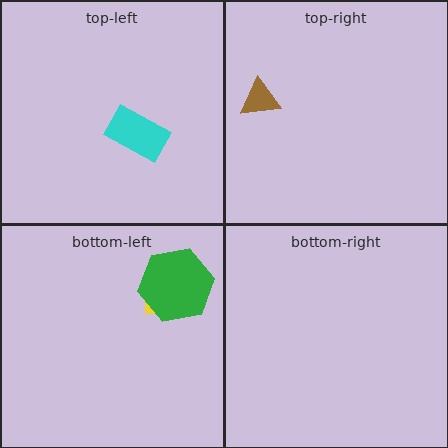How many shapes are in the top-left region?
1.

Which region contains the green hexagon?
The bottom-left region.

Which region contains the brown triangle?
The top-right region.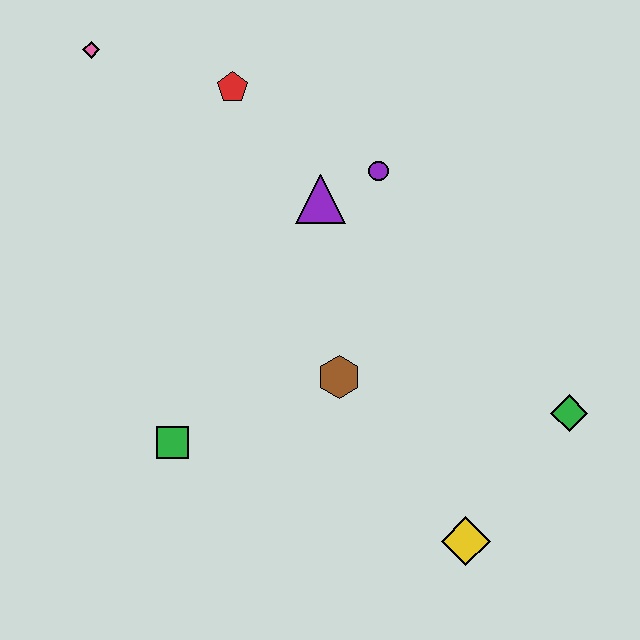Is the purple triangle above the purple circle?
No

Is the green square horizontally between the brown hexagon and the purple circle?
No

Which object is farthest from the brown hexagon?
The pink diamond is farthest from the brown hexagon.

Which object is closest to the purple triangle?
The purple circle is closest to the purple triangle.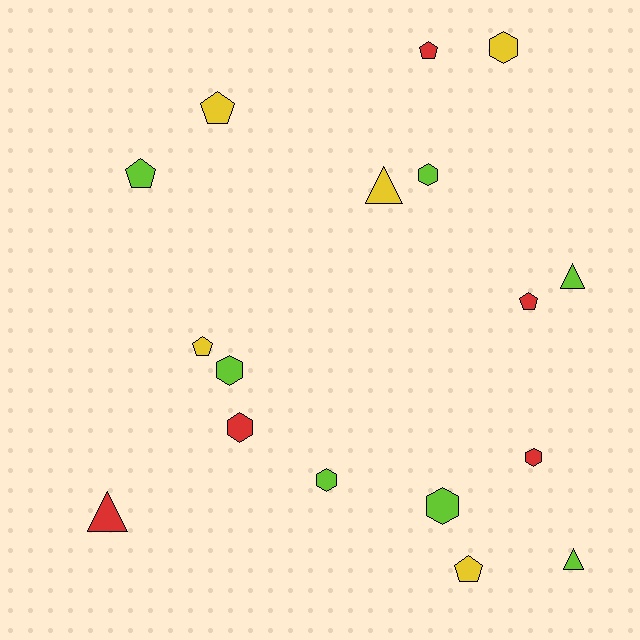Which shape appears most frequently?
Hexagon, with 7 objects.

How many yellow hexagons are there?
There is 1 yellow hexagon.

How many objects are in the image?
There are 17 objects.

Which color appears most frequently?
Lime, with 7 objects.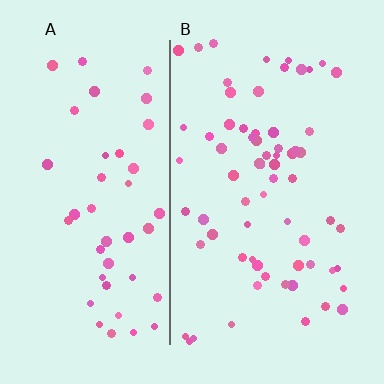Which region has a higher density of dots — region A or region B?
B (the right).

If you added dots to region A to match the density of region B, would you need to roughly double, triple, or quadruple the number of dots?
Approximately double.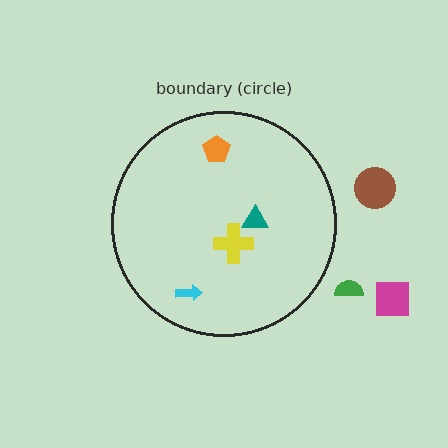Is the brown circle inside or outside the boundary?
Outside.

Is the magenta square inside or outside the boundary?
Outside.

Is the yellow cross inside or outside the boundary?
Inside.